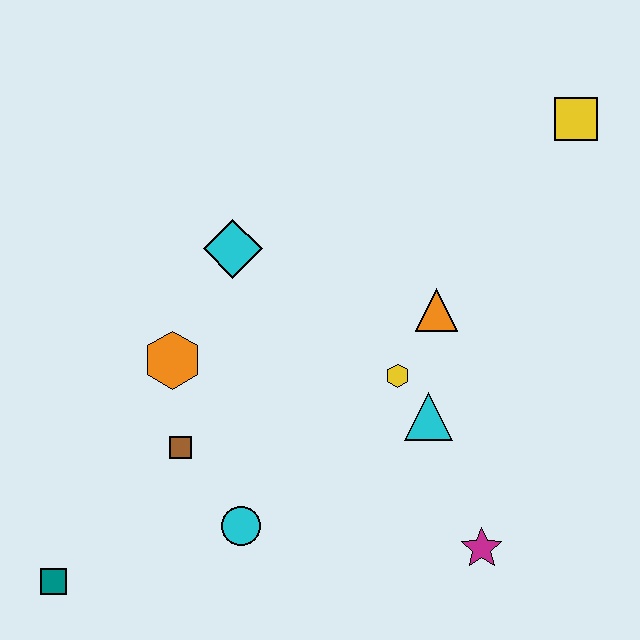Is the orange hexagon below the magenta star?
No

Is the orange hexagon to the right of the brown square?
No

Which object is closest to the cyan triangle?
The yellow hexagon is closest to the cyan triangle.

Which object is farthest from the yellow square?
The teal square is farthest from the yellow square.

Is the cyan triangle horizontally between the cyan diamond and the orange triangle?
Yes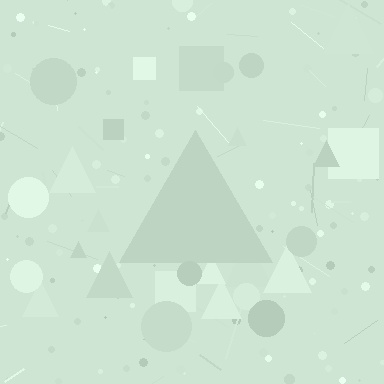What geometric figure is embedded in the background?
A triangle is embedded in the background.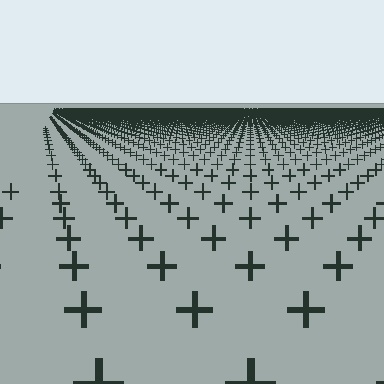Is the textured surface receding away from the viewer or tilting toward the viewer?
The surface is receding away from the viewer. Texture elements get smaller and denser toward the top.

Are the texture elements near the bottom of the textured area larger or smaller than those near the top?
Larger. Near the bottom, elements are closer to the viewer and appear at a bigger on-screen size.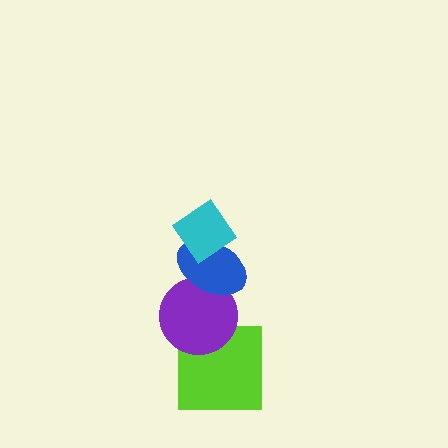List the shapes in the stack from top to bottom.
From top to bottom: the cyan diamond, the blue ellipse, the purple circle, the lime square.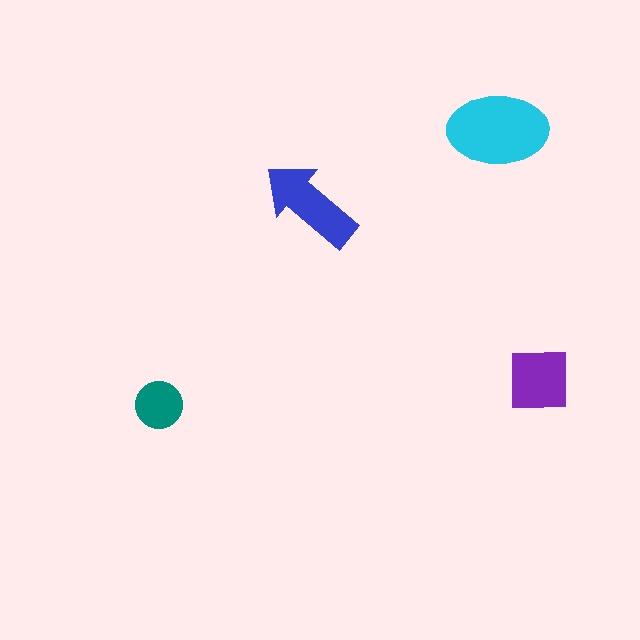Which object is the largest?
The cyan ellipse.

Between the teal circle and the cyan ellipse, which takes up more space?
The cyan ellipse.